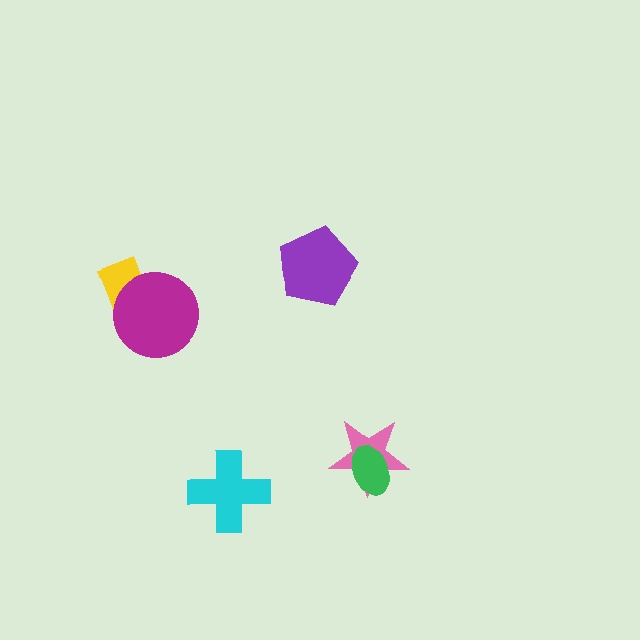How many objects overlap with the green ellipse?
1 object overlaps with the green ellipse.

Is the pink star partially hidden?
Yes, it is partially covered by another shape.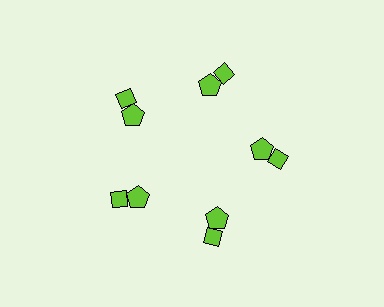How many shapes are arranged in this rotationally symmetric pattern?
There are 10 shapes, arranged in 5 groups of 2.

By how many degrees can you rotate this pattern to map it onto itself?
The pattern maps onto itself every 72 degrees of rotation.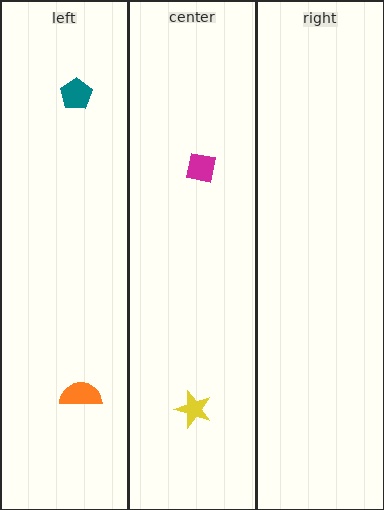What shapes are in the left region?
The orange semicircle, the teal pentagon.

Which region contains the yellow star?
The center region.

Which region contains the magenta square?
The center region.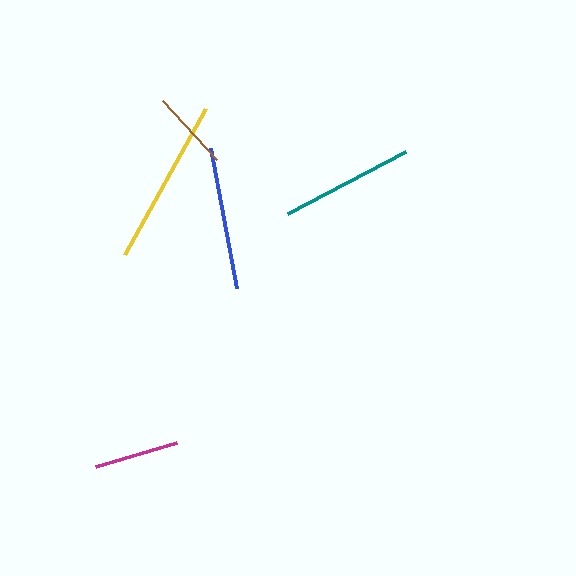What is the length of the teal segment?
The teal segment is approximately 133 pixels long.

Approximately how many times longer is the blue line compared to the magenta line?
The blue line is approximately 1.7 times the length of the magenta line.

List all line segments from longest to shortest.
From longest to shortest: yellow, blue, teal, magenta, brown.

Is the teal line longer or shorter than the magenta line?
The teal line is longer than the magenta line.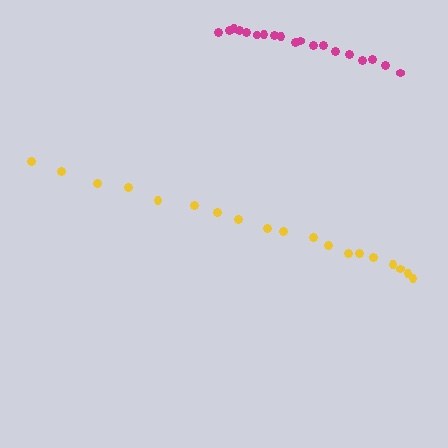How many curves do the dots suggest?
There are 2 distinct paths.